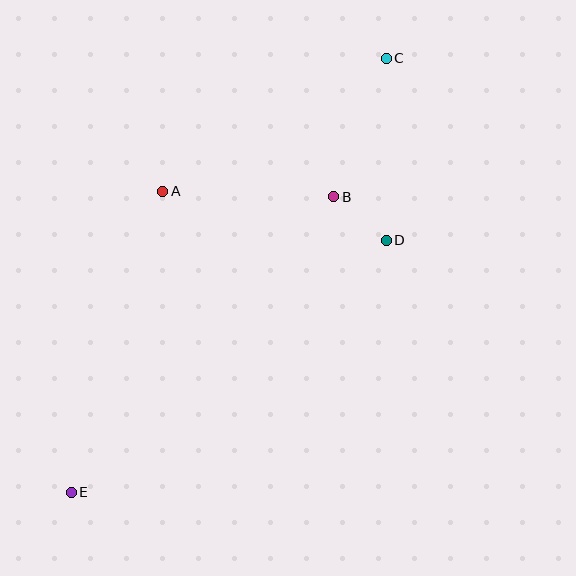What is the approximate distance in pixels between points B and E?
The distance between B and E is approximately 395 pixels.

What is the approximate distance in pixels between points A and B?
The distance between A and B is approximately 171 pixels.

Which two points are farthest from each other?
Points C and E are farthest from each other.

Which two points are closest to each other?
Points B and D are closest to each other.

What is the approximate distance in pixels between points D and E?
The distance between D and E is approximately 404 pixels.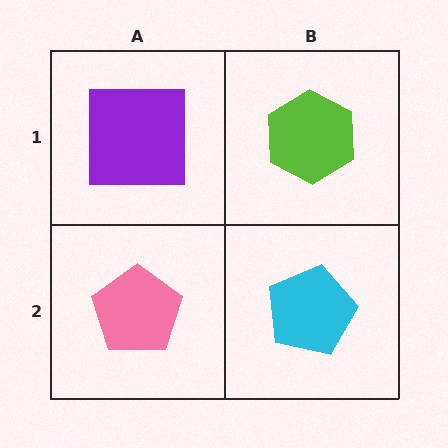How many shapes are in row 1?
2 shapes.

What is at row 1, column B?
A lime hexagon.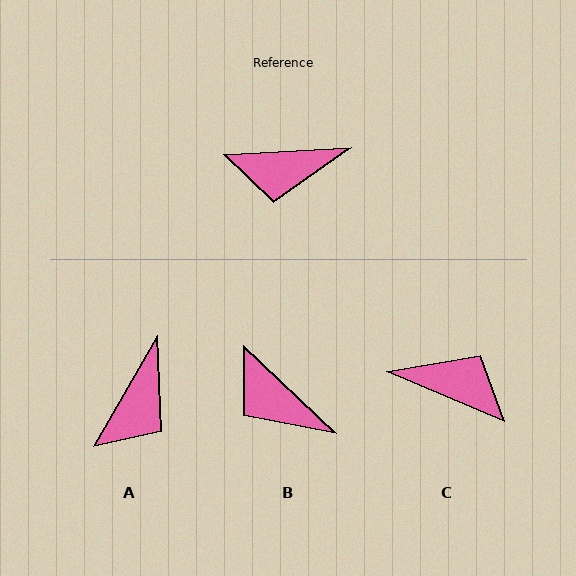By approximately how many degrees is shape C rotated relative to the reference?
Approximately 154 degrees counter-clockwise.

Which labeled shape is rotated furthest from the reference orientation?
C, about 154 degrees away.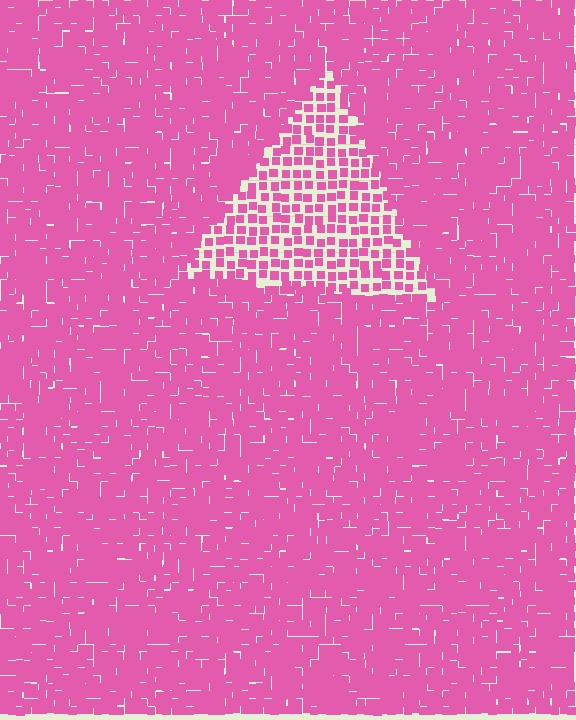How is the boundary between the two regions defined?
The boundary is defined by a change in element density (approximately 2.1x ratio). All elements are the same color, size, and shape.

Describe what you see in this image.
The image contains small pink elements arranged at two different densities. A triangle-shaped region is visible where the elements are less densely packed than the surrounding area.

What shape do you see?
I see a triangle.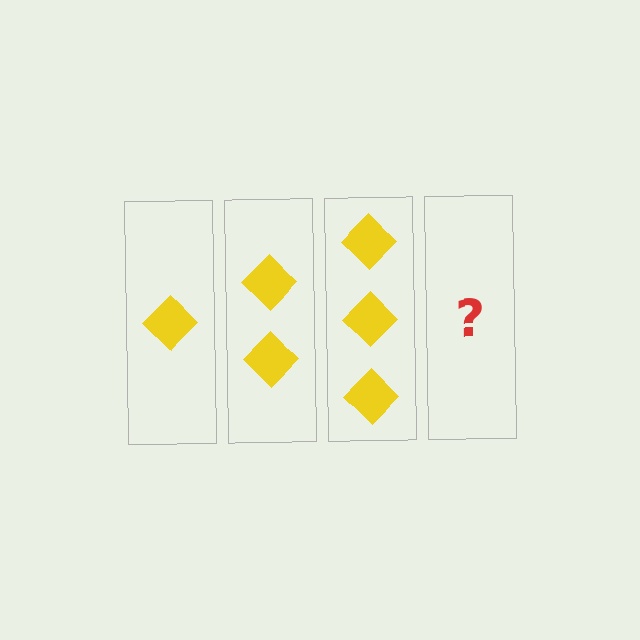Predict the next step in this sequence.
The next step is 4 diamonds.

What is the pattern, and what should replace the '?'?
The pattern is that each step adds one more diamond. The '?' should be 4 diamonds.